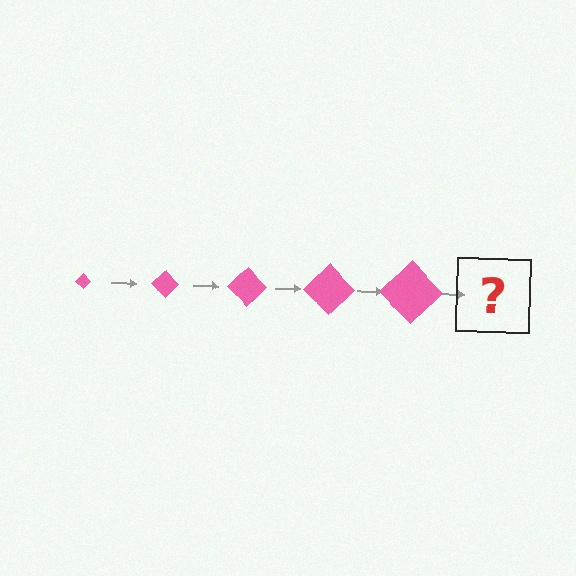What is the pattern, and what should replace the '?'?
The pattern is that the diamond gets progressively larger each step. The '?' should be a pink diamond, larger than the previous one.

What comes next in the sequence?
The next element should be a pink diamond, larger than the previous one.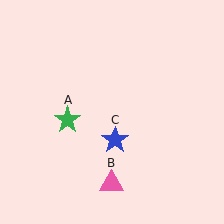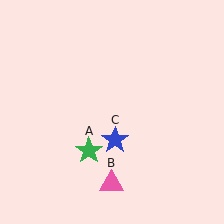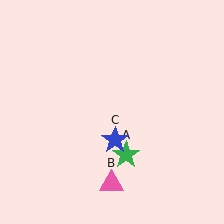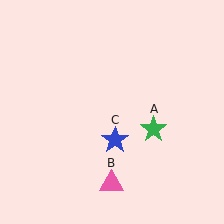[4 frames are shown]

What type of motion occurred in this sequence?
The green star (object A) rotated counterclockwise around the center of the scene.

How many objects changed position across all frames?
1 object changed position: green star (object A).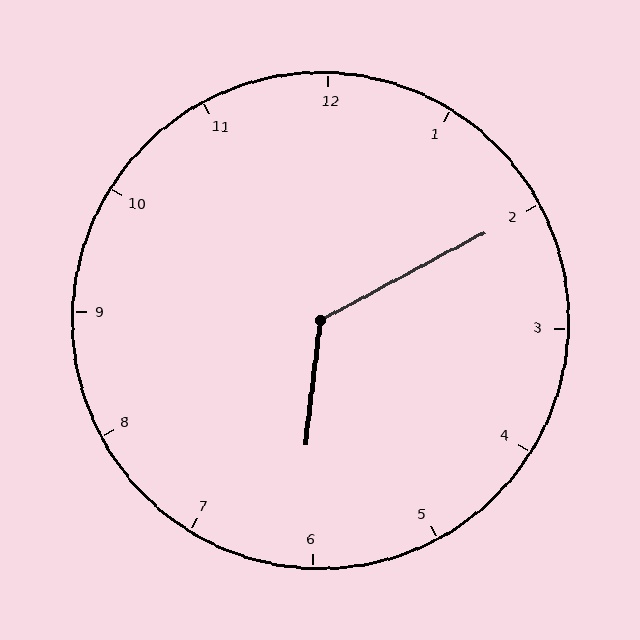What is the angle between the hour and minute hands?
Approximately 125 degrees.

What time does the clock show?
6:10.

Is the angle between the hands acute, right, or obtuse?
It is obtuse.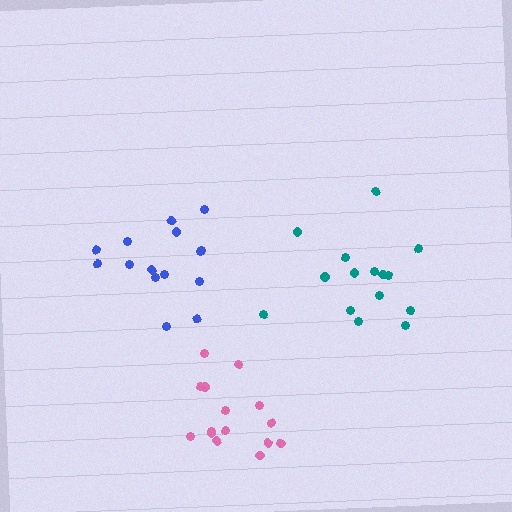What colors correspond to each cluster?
The clusters are colored: pink, teal, blue.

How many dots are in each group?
Group 1: 15 dots, Group 2: 15 dots, Group 3: 15 dots (45 total).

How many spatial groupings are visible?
There are 3 spatial groupings.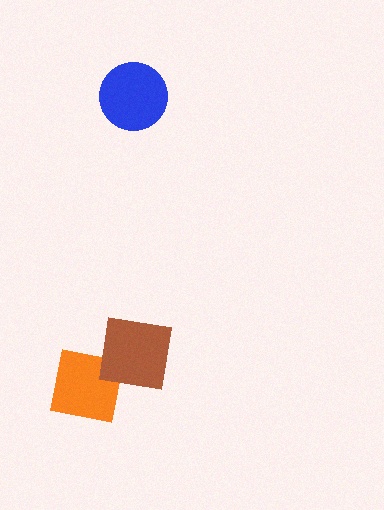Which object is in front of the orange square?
The brown square is in front of the orange square.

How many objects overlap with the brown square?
1 object overlaps with the brown square.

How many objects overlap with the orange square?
1 object overlaps with the orange square.